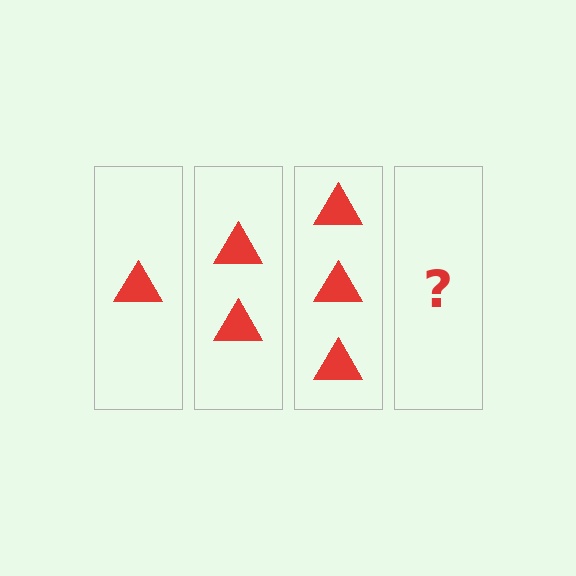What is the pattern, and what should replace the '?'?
The pattern is that each step adds one more triangle. The '?' should be 4 triangles.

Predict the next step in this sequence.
The next step is 4 triangles.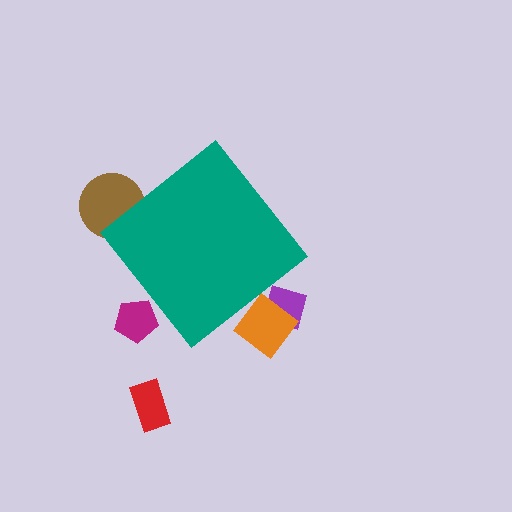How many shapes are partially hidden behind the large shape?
4 shapes are partially hidden.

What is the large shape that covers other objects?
A teal diamond.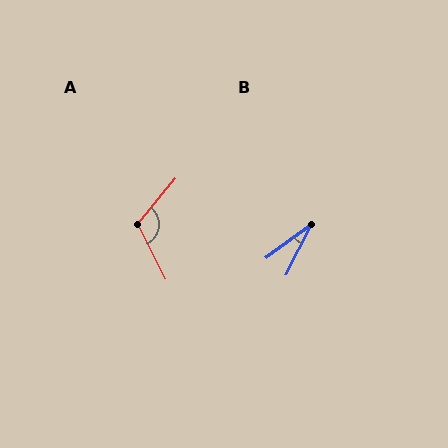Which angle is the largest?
A, at approximately 113 degrees.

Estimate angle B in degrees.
Approximately 27 degrees.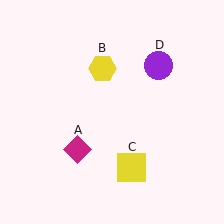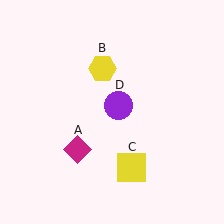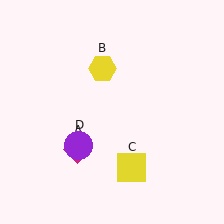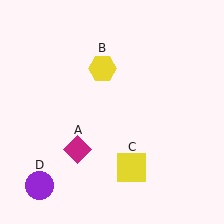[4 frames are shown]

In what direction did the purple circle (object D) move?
The purple circle (object D) moved down and to the left.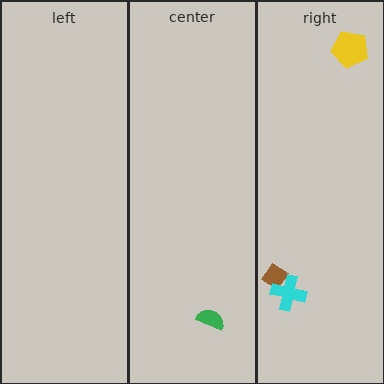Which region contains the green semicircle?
The center region.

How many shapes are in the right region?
3.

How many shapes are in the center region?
1.